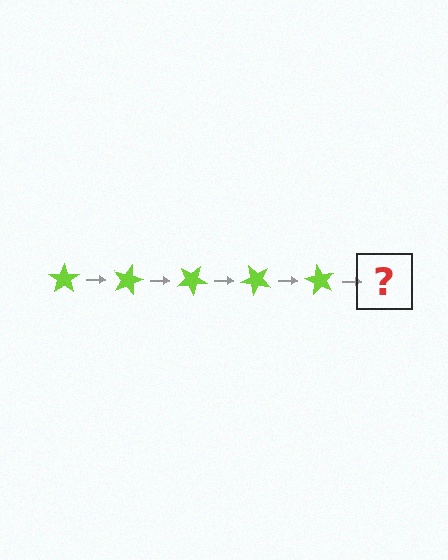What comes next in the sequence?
The next element should be a lime star rotated 75 degrees.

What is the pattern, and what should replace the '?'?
The pattern is that the star rotates 15 degrees each step. The '?' should be a lime star rotated 75 degrees.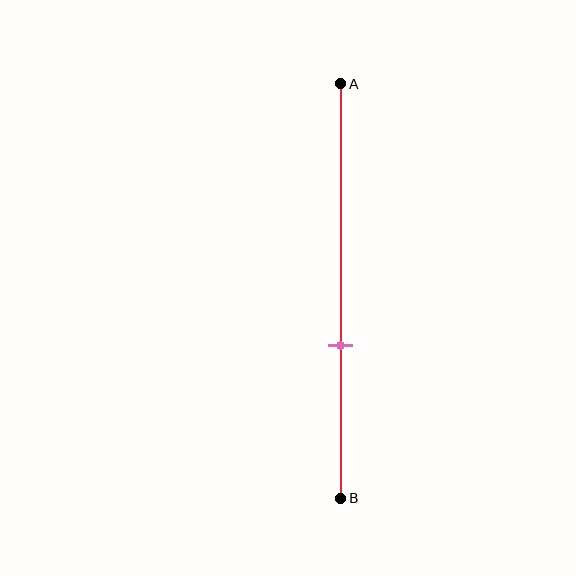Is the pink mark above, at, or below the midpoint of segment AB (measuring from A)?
The pink mark is below the midpoint of segment AB.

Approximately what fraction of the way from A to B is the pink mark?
The pink mark is approximately 65% of the way from A to B.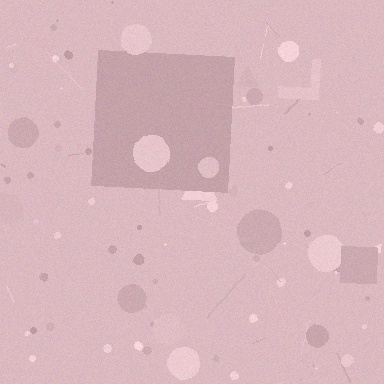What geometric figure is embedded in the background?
A square is embedded in the background.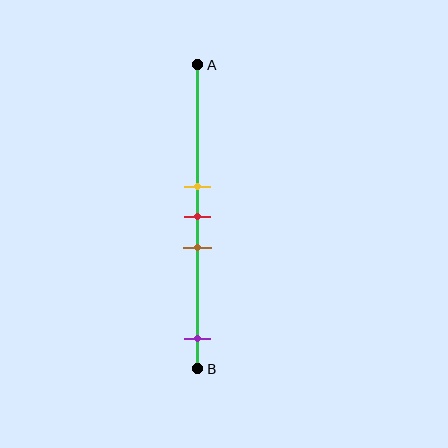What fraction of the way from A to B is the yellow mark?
The yellow mark is approximately 40% (0.4) of the way from A to B.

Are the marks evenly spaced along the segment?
No, the marks are not evenly spaced.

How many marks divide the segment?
There are 4 marks dividing the segment.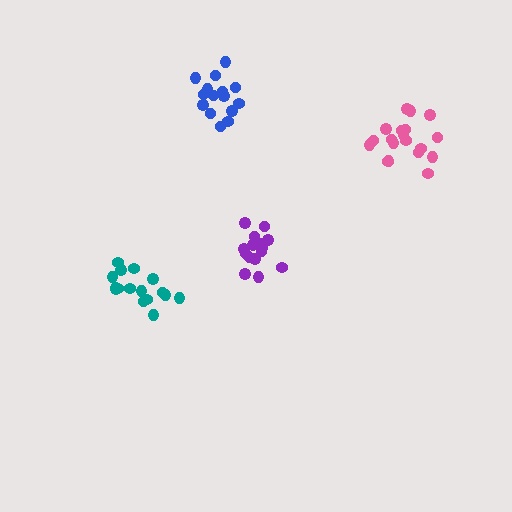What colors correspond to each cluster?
The clusters are colored: blue, purple, pink, teal.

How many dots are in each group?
Group 1: 15 dots, Group 2: 16 dots, Group 3: 19 dots, Group 4: 16 dots (66 total).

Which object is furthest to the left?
The teal cluster is leftmost.